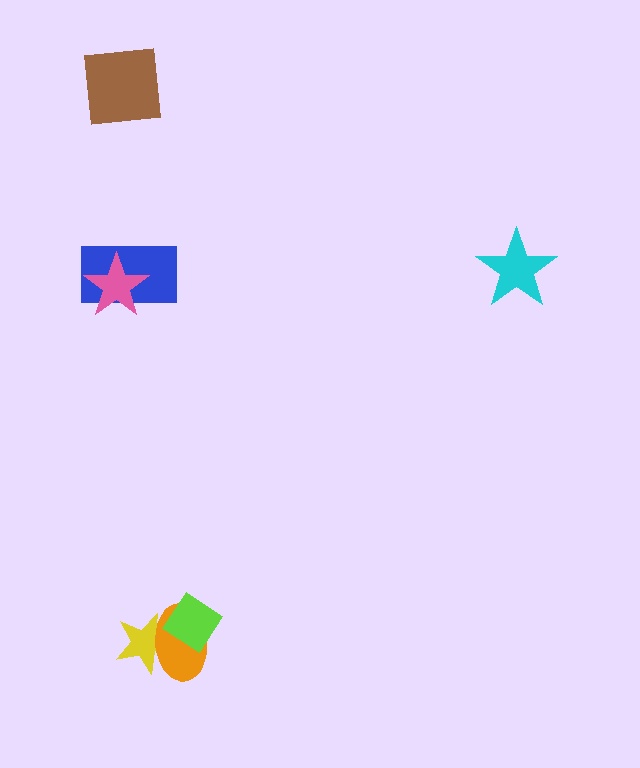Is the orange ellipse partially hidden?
Yes, it is partially covered by another shape.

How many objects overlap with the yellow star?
2 objects overlap with the yellow star.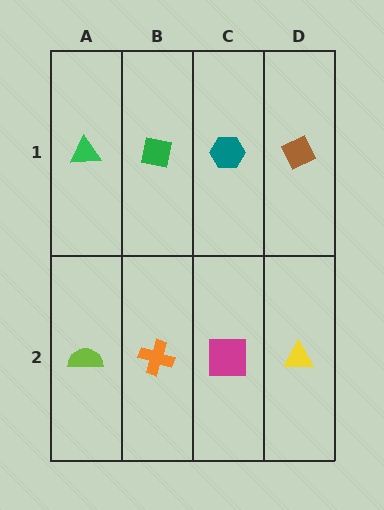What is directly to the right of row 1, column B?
A teal hexagon.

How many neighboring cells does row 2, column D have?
2.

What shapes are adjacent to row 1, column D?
A yellow triangle (row 2, column D), a teal hexagon (row 1, column C).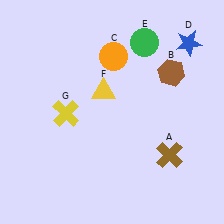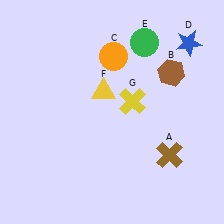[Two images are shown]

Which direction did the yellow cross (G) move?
The yellow cross (G) moved right.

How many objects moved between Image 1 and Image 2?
1 object moved between the two images.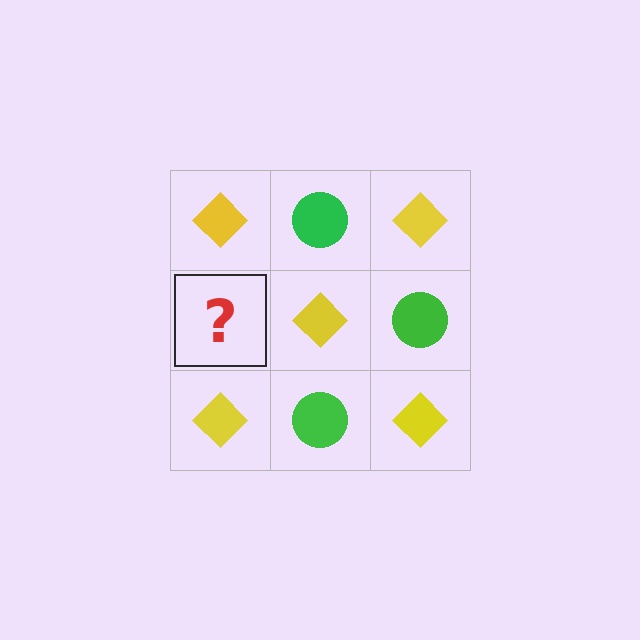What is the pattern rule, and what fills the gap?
The rule is that it alternates yellow diamond and green circle in a checkerboard pattern. The gap should be filled with a green circle.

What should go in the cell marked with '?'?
The missing cell should contain a green circle.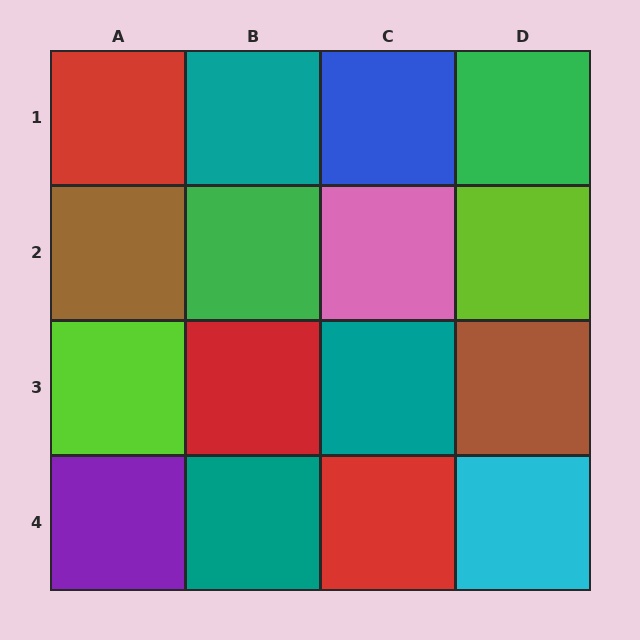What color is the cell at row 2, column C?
Pink.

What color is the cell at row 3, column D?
Brown.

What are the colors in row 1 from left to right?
Red, teal, blue, green.